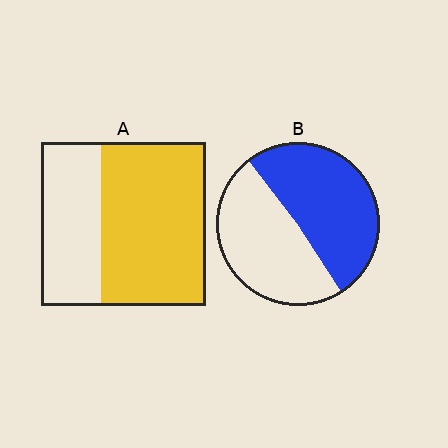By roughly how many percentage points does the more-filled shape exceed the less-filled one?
By roughly 10 percentage points (A over B).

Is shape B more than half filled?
Roughly half.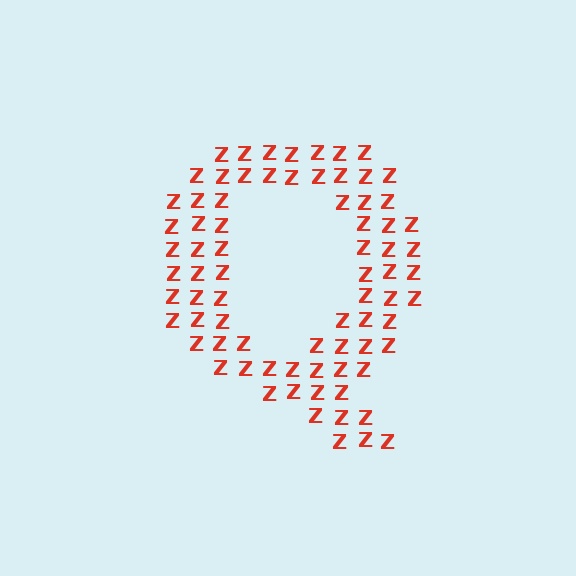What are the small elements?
The small elements are letter Z's.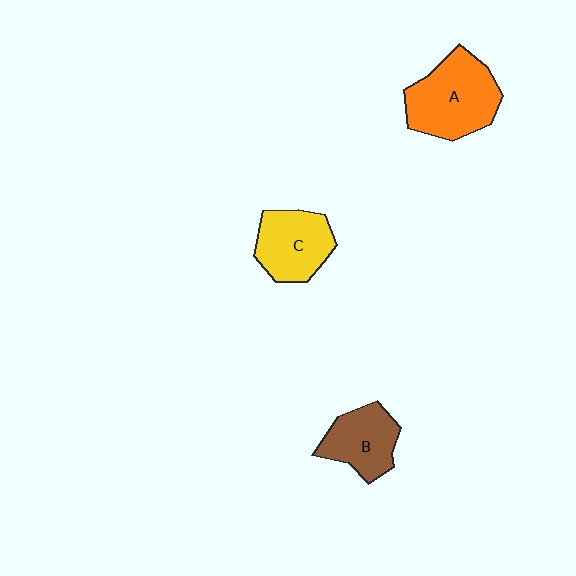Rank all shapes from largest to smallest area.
From largest to smallest: A (orange), C (yellow), B (brown).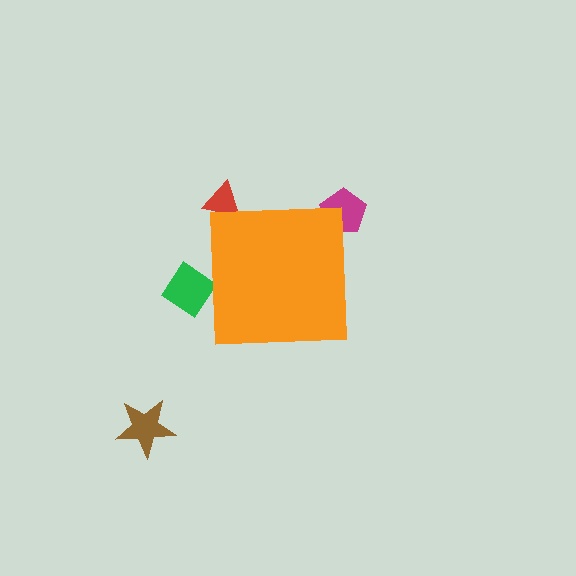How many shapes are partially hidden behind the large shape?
3 shapes are partially hidden.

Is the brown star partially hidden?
No, the brown star is fully visible.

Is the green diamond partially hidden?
Yes, the green diamond is partially hidden behind the orange square.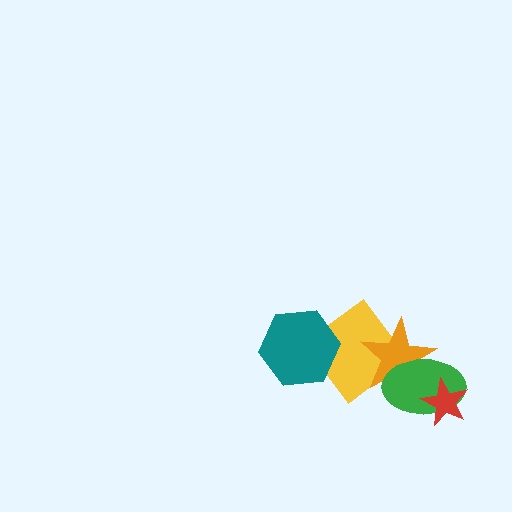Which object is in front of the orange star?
The green ellipse is in front of the orange star.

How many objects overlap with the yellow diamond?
2 objects overlap with the yellow diamond.